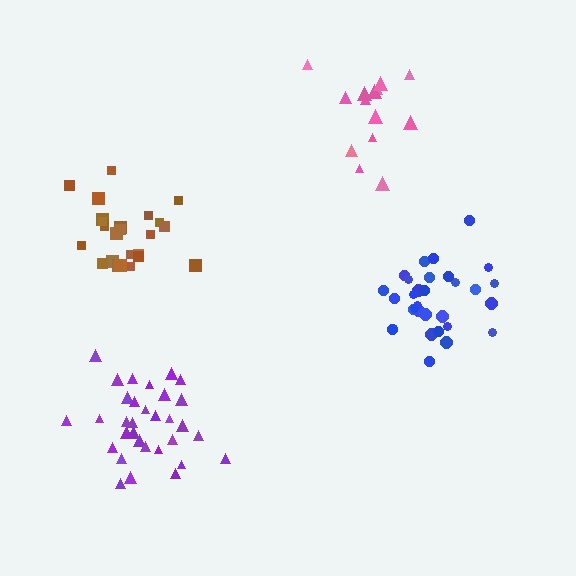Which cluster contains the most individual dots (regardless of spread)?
Purple (32).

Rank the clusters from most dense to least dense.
blue, brown, purple, pink.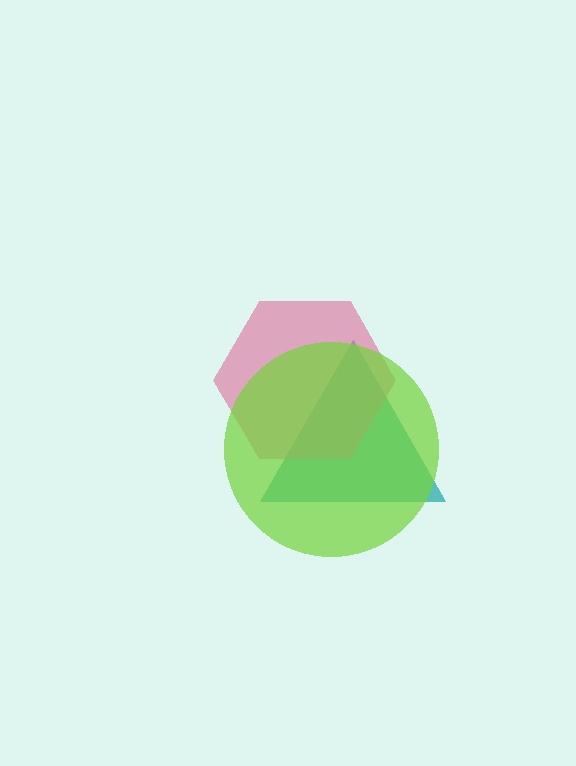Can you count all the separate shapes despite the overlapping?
Yes, there are 3 separate shapes.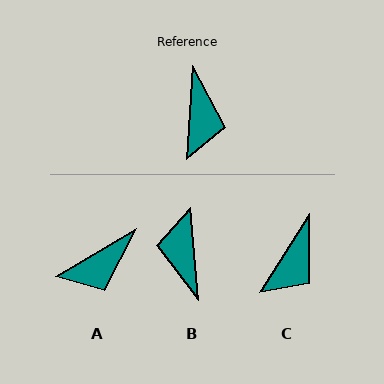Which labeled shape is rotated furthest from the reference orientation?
B, about 171 degrees away.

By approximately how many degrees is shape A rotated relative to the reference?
Approximately 56 degrees clockwise.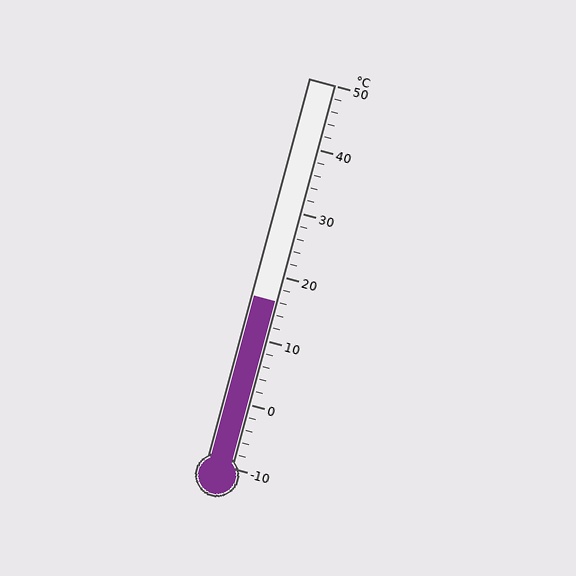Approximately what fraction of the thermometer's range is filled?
The thermometer is filled to approximately 45% of its range.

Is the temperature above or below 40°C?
The temperature is below 40°C.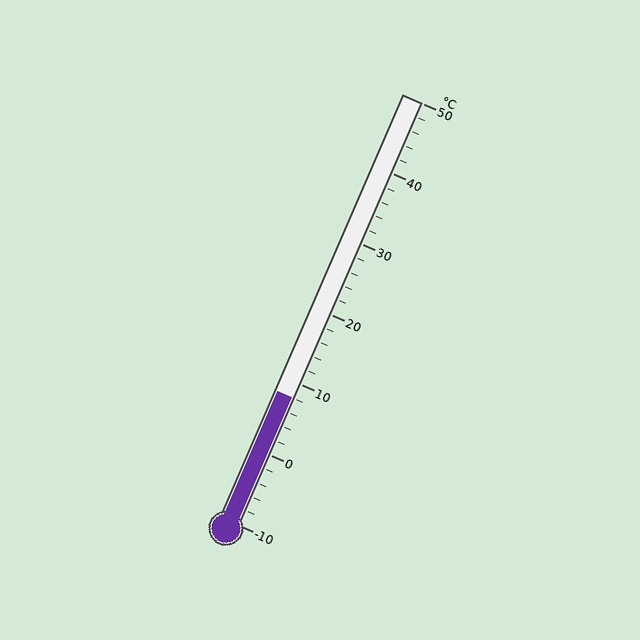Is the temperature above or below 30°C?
The temperature is below 30°C.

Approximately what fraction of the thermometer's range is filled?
The thermometer is filled to approximately 30% of its range.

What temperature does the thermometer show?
The thermometer shows approximately 8°C.